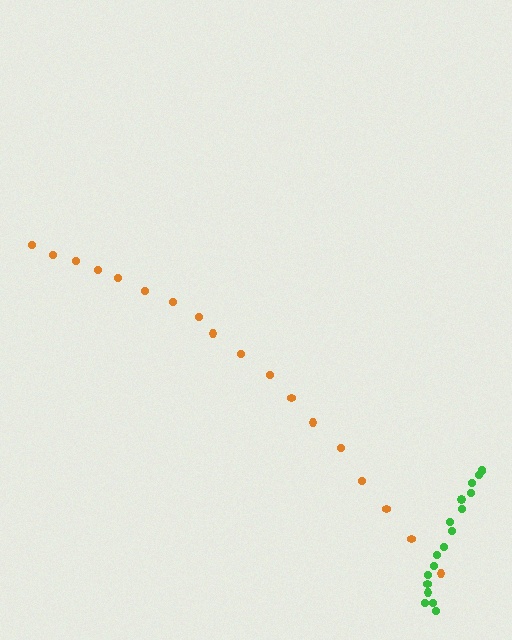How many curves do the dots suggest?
There are 2 distinct paths.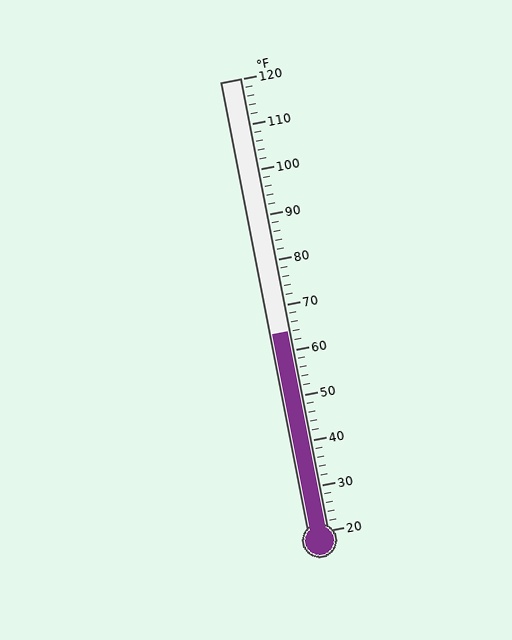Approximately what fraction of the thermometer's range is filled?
The thermometer is filled to approximately 45% of its range.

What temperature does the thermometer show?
The thermometer shows approximately 64°F.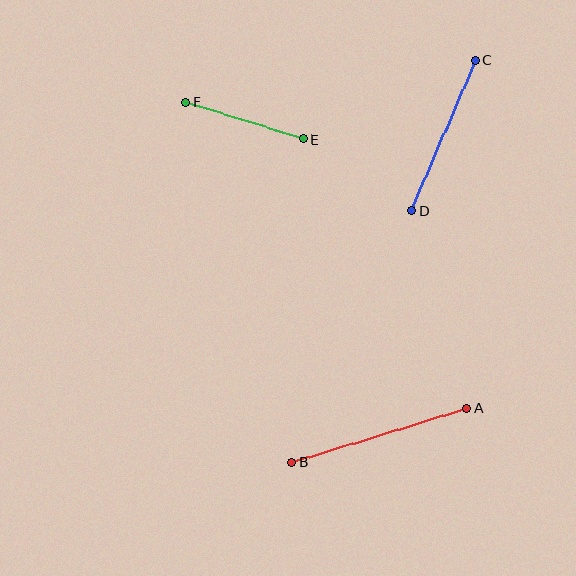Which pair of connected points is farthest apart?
Points A and B are farthest apart.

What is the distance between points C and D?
The distance is approximately 163 pixels.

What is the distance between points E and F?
The distance is approximately 123 pixels.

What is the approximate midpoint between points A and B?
The midpoint is at approximately (379, 435) pixels.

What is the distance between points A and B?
The distance is approximately 183 pixels.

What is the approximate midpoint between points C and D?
The midpoint is at approximately (443, 135) pixels.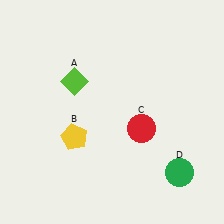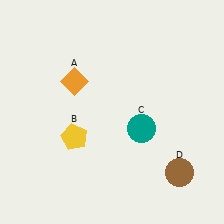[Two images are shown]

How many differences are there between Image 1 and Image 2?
There are 3 differences between the two images.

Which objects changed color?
A changed from lime to orange. C changed from red to teal. D changed from green to brown.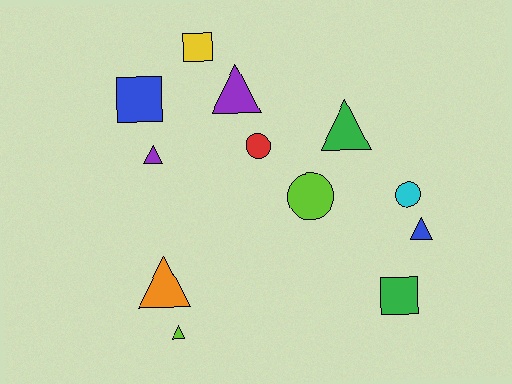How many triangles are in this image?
There are 6 triangles.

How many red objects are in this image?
There is 1 red object.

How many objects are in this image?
There are 12 objects.